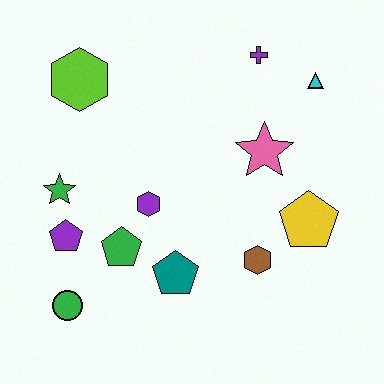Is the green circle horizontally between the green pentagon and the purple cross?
No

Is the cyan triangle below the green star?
No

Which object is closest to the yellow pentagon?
The brown hexagon is closest to the yellow pentagon.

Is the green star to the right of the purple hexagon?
No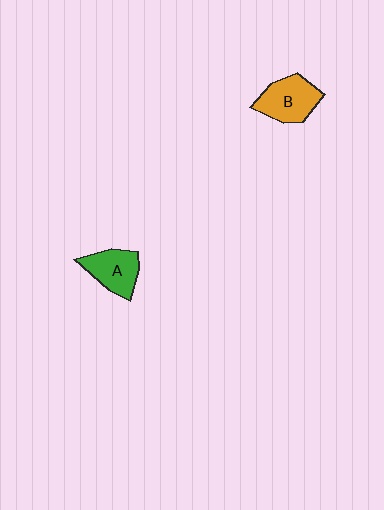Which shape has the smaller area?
Shape A (green).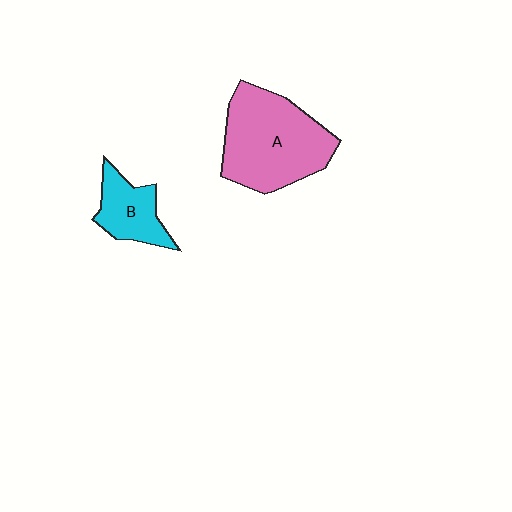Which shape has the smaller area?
Shape B (cyan).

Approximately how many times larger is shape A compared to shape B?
Approximately 2.3 times.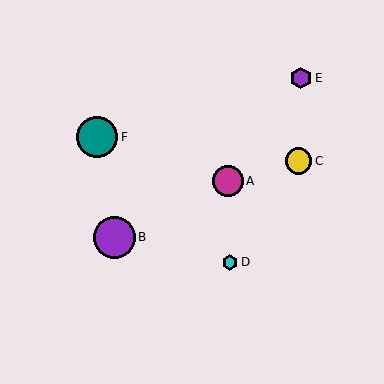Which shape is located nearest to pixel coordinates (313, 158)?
The yellow circle (labeled C) at (299, 161) is nearest to that location.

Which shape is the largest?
The purple circle (labeled B) is the largest.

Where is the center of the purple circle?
The center of the purple circle is at (114, 237).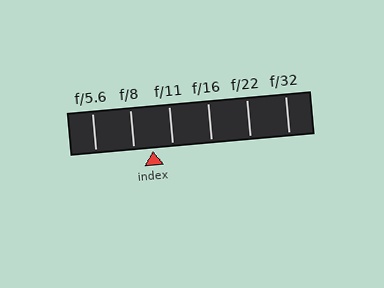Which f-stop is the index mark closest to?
The index mark is closest to f/8.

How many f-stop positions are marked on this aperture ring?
There are 6 f-stop positions marked.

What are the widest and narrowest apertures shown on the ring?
The widest aperture shown is f/5.6 and the narrowest is f/32.